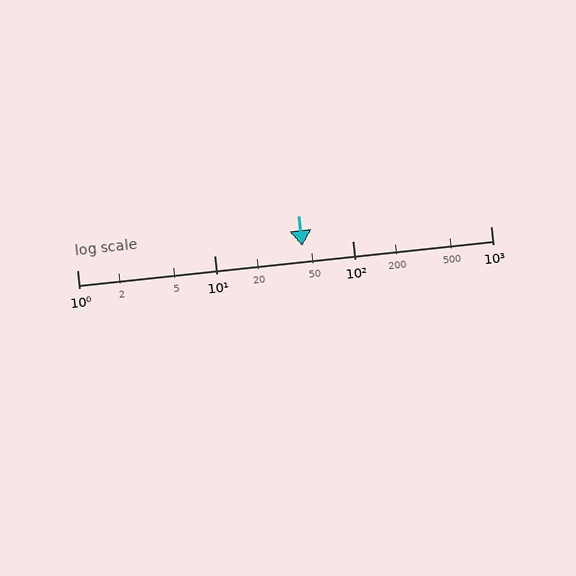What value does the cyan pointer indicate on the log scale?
The pointer indicates approximately 43.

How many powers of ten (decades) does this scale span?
The scale spans 3 decades, from 1 to 1000.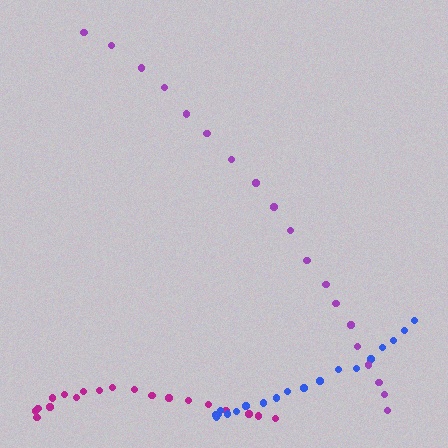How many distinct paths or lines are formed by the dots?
There are 3 distinct paths.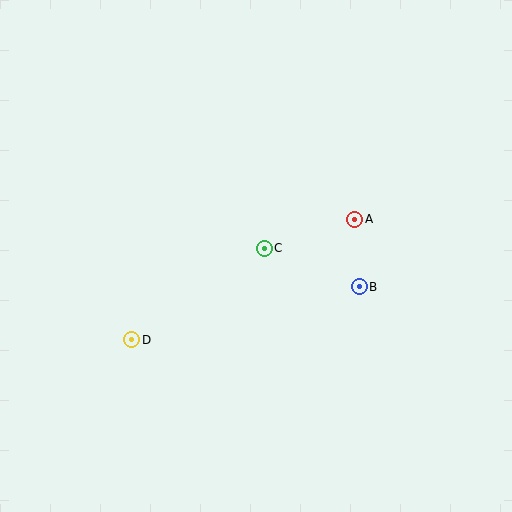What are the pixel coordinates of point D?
Point D is at (132, 340).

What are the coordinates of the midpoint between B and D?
The midpoint between B and D is at (245, 313).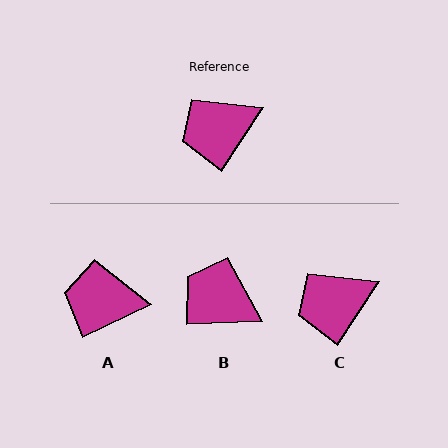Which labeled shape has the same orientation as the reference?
C.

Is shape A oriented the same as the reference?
No, it is off by about 31 degrees.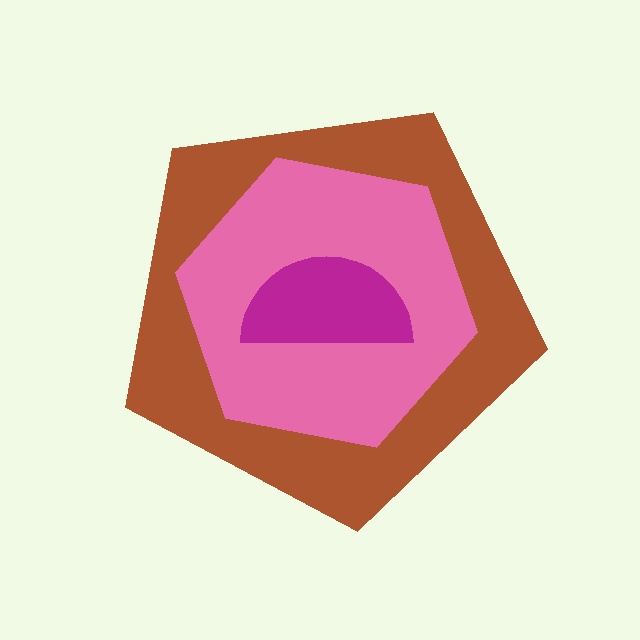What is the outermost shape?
The brown pentagon.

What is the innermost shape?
The magenta semicircle.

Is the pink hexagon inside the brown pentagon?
Yes.